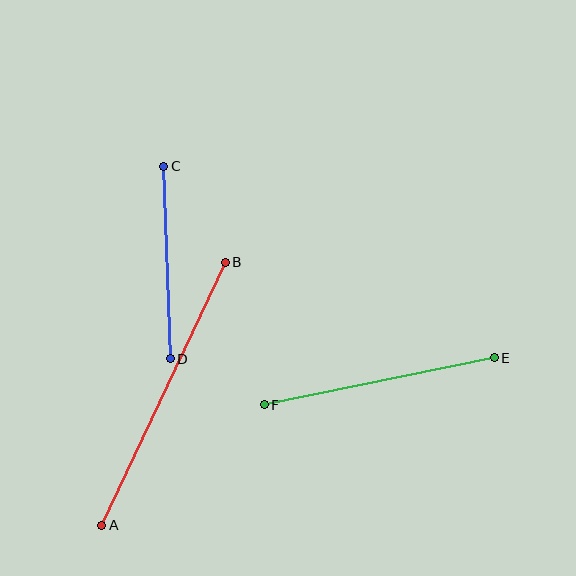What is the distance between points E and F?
The distance is approximately 234 pixels.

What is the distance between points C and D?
The distance is approximately 192 pixels.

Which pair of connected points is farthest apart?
Points A and B are farthest apart.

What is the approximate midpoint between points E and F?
The midpoint is at approximately (379, 381) pixels.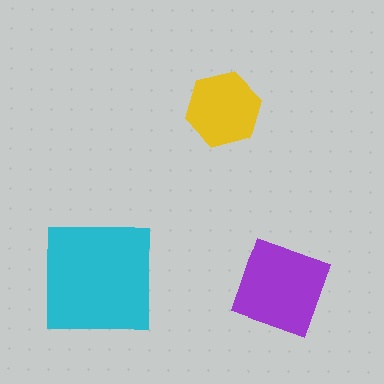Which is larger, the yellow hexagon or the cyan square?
The cyan square.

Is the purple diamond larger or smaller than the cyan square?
Smaller.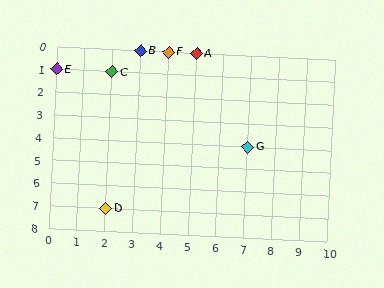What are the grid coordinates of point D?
Point D is at grid coordinates (2, 7).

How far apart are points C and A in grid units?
Points C and A are 3 columns and 1 row apart (about 3.2 grid units diagonally).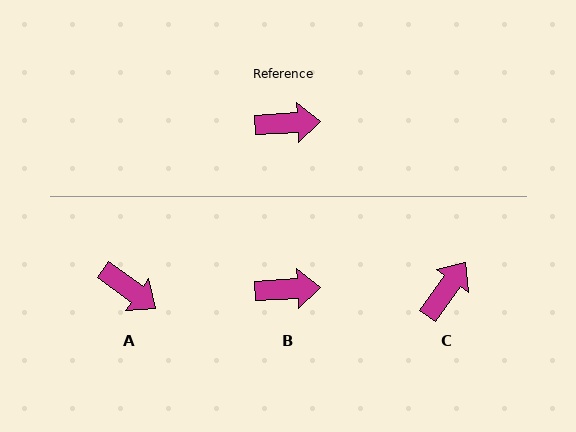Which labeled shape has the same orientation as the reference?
B.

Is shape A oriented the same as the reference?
No, it is off by about 39 degrees.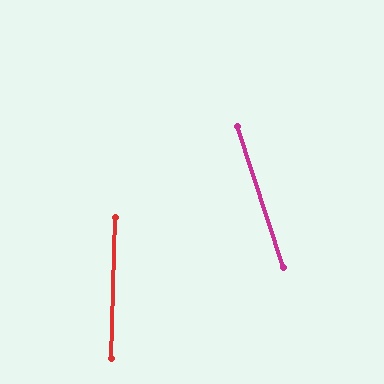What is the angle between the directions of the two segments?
Approximately 20 degrees.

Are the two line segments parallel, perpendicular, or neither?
Neither parallel nor perpendicular — they differ by about 20°.